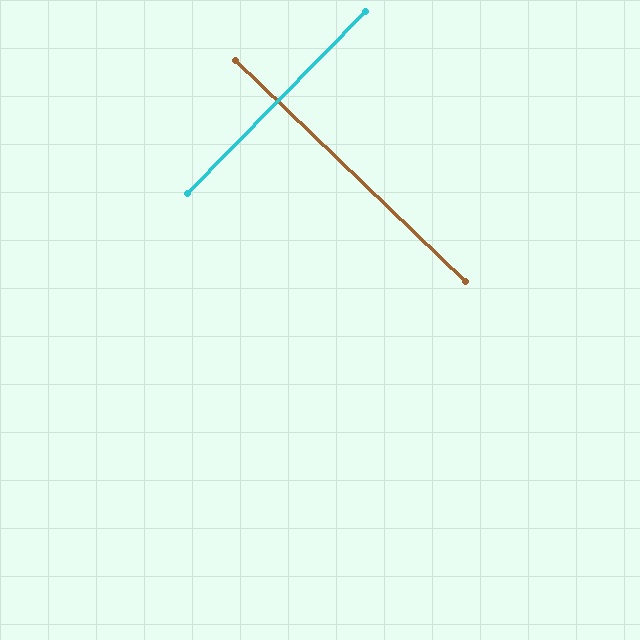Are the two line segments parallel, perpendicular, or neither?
Perpendicular — they meet at approximately 90°.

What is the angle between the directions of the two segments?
Approximately 90 degrees.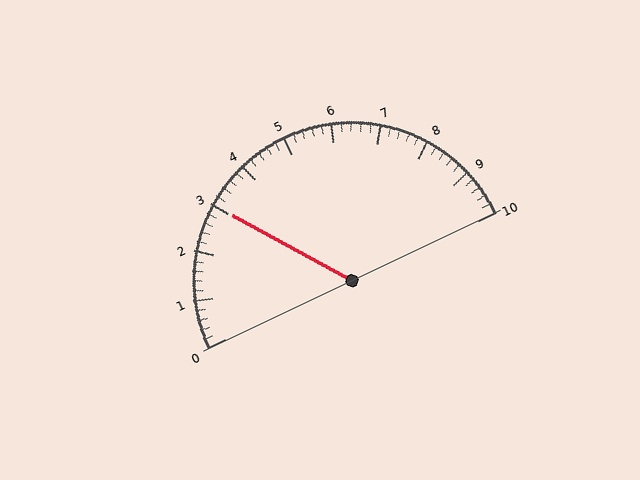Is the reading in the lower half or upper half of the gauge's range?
The reading is in the lower half of the range (0 to 10).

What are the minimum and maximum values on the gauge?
The gauge ranges from 0 to 10.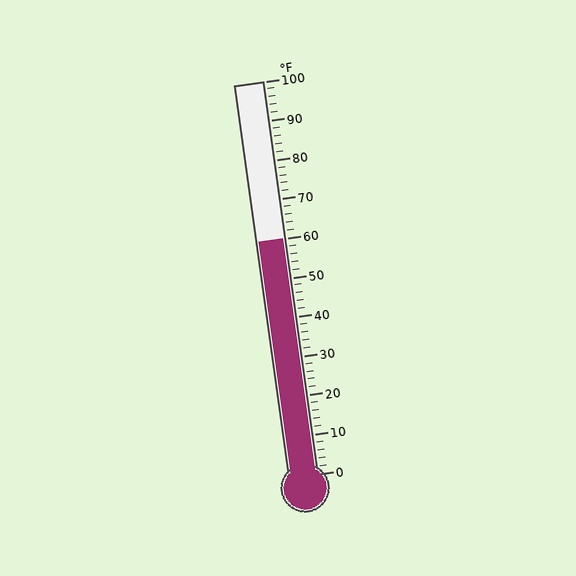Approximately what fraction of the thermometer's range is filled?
The thermometer is filled to approximately 60% of its range.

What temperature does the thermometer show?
The thermometer shows approximately 60°F.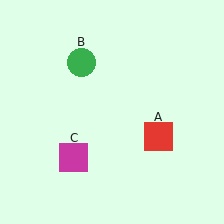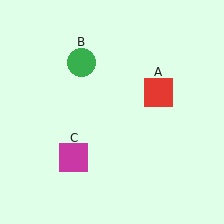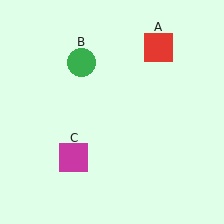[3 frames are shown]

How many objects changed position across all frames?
1 object changed position: red square (object A).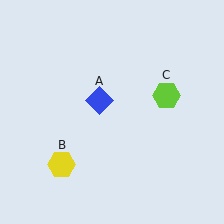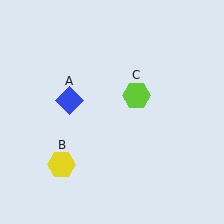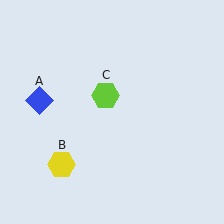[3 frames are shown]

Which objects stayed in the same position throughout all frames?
Yellow hexagon (object B) remained stationary.